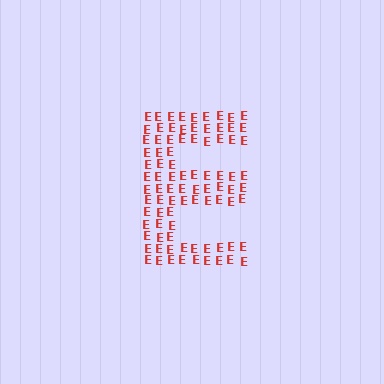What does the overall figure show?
The overall figure shows the letter E.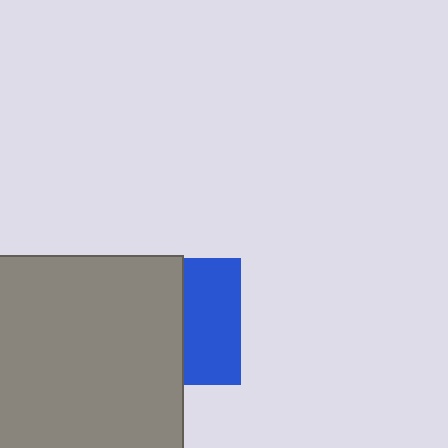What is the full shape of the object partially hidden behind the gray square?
The partially hidden object is a blue square.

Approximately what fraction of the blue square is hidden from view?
Roughly 55% of the blue square is hidden behind the gray square.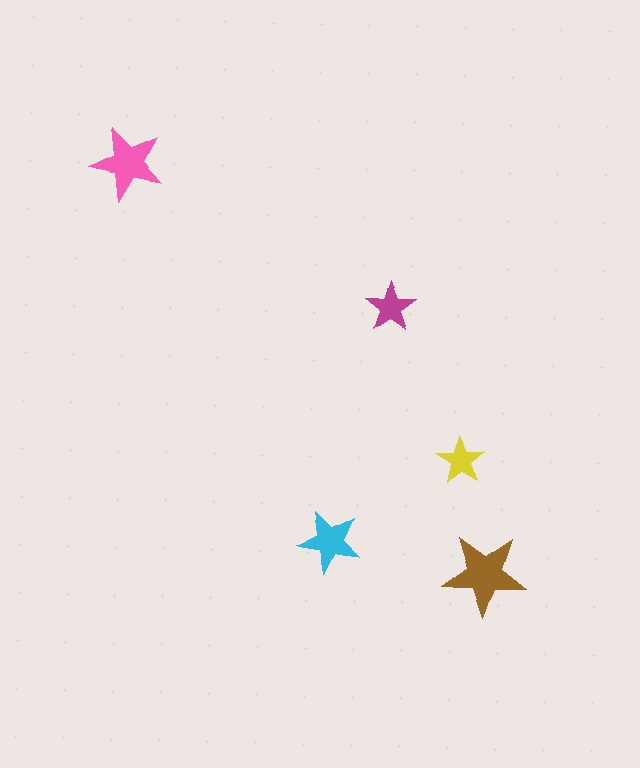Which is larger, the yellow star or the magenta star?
The magenta one.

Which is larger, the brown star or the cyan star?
The brown one.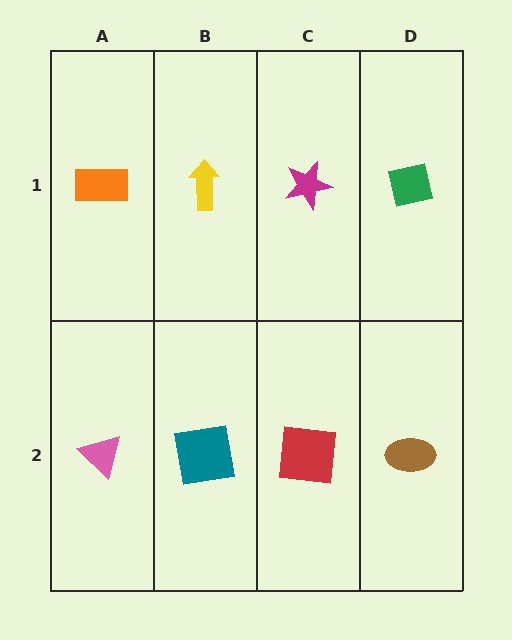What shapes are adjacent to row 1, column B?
A teal square (row 2, column B), an orange rectangle (row 1, column A), a magenta star (row 1, column C).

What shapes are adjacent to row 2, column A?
An orange rectangle (row 1, column A), a teal square (row 2, column B).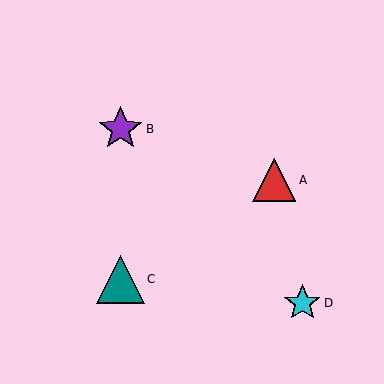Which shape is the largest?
The teal triangle (labeled C) is the largest.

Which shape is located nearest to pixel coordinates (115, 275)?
The teal triangle (labeled C) at (120, 279) is nearest to that location.